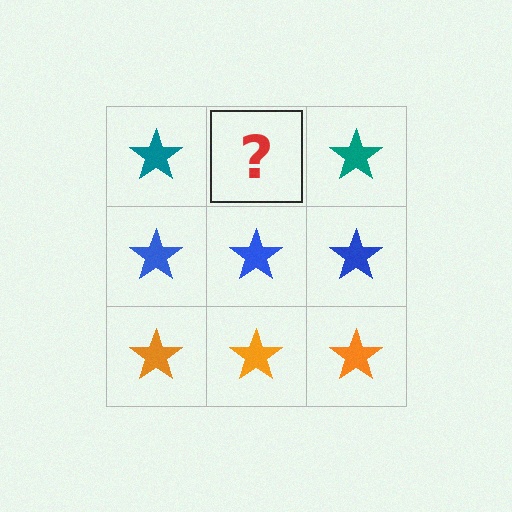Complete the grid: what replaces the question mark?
The question mark should be replaced with a teal star.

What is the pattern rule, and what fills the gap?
The rule is that each row has a consistent color. The gap should be filled with a teal star.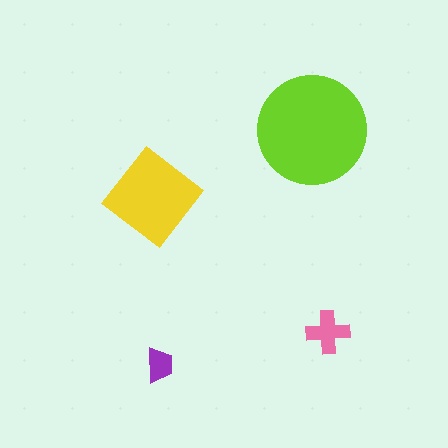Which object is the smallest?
The purple trapezoid.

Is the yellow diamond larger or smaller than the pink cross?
Larger.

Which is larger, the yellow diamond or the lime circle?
The lime circle.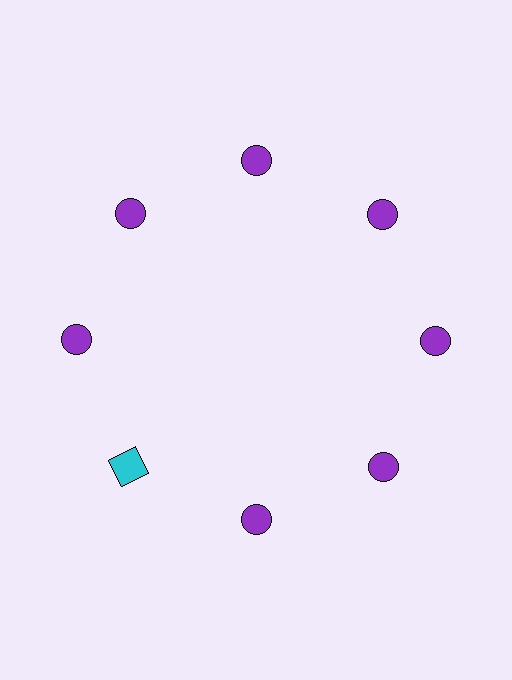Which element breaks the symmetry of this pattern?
The cyan square at roughly the 8 o'clock position breaks the symmetry. All other shapes are purple circles.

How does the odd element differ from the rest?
It differs in both color (cyan instead of purple) and shape (square instead of circle).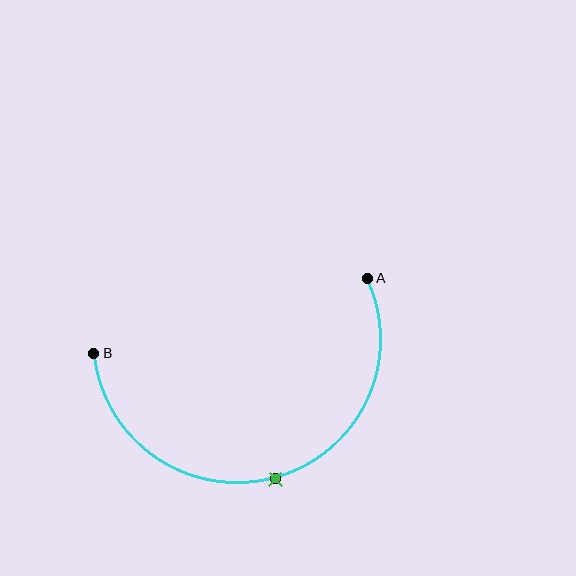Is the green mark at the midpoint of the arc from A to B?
Yes. The green mark lies on the arc at equal arc-length from both A and B — it is the arc midpoint.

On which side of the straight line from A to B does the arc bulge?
The arc bulges below the straight line connecting A and B.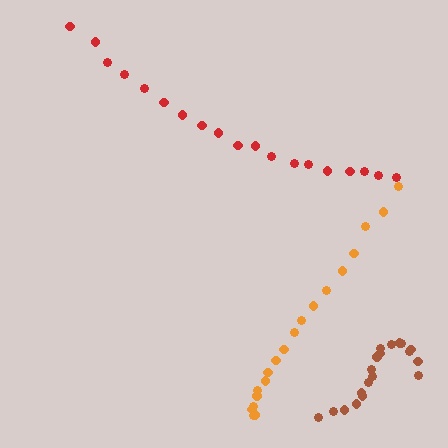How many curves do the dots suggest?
There are 3 distinct paths.